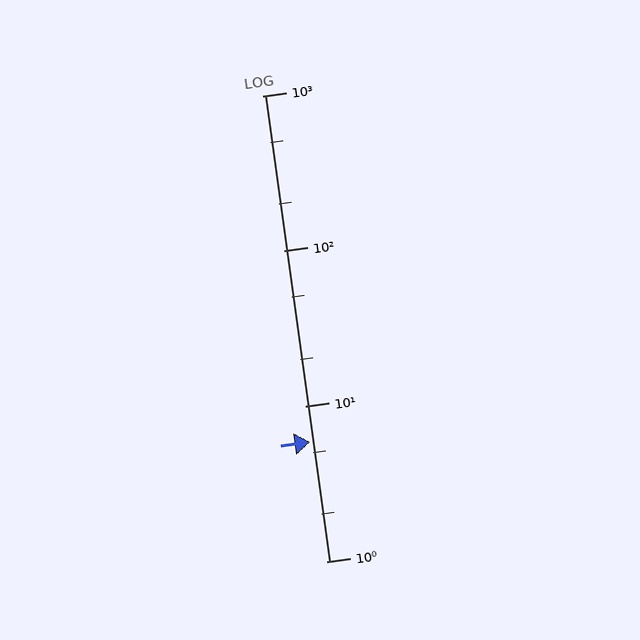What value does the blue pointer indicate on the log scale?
The pointer indicates approximately 5.9.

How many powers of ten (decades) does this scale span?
The scale spans 3 decades, from 1 to 1000.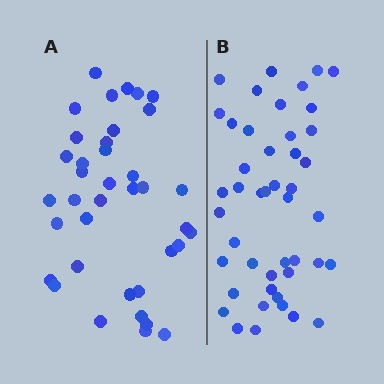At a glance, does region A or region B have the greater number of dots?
Region B (the right region) has more dots.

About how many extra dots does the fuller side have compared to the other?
Region B has roughly 8 or so more dots than region A.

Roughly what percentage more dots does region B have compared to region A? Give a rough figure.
About 20% more.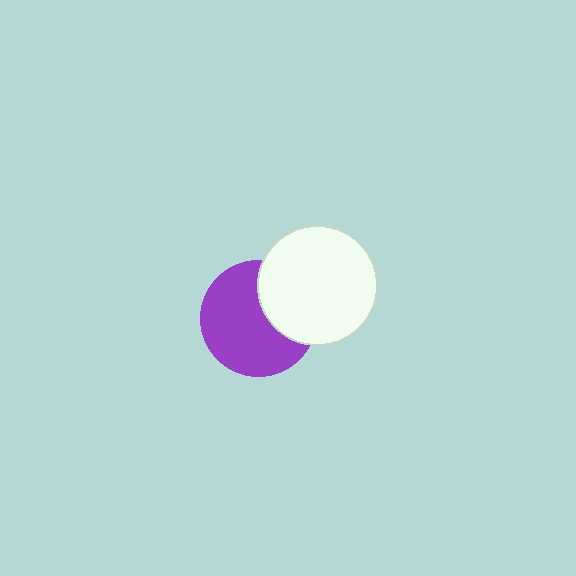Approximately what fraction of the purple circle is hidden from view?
Roughly 33% of the purple circle is hidden behind the white circle.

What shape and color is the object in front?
The object in front is a white circle.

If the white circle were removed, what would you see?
You would see the complete purple circle.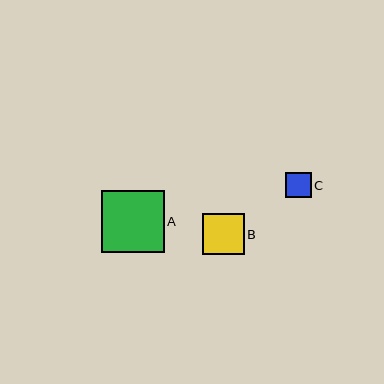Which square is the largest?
Square A is the largest with a size of approximately 62 pixels.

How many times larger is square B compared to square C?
Square B is approximately 1.6 times the size of square C.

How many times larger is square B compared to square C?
Square B is approximately 1.6 times the size of square C.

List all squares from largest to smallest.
From largest to smallest: A, B, C.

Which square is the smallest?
Square C is the smallest with a size of approximately 25 pixels.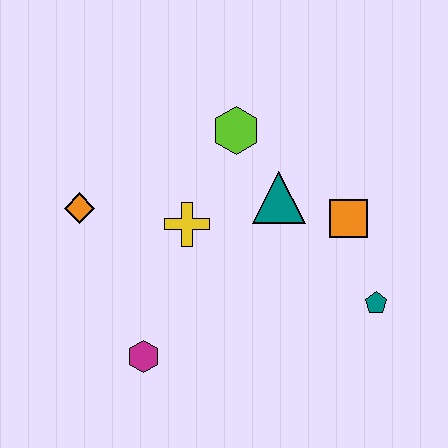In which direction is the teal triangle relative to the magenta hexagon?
The teal triangle is above the magenta hexagon.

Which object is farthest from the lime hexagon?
The magenta hexagon is farthest from the lime hexagon.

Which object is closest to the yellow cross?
The teal triangle is closest to the yellow cross.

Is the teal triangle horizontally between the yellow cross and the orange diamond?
No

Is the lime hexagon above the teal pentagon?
Yes